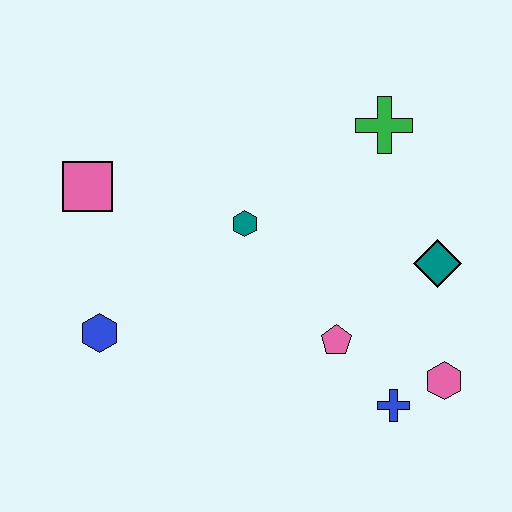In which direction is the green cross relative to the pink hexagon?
The green cross is above the pink hexagon.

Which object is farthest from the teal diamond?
The pink square is farthest from the teal diamond.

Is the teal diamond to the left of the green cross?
No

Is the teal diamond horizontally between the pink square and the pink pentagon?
No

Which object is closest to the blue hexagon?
The pink square is closest to the blue hexagon.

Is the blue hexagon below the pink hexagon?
No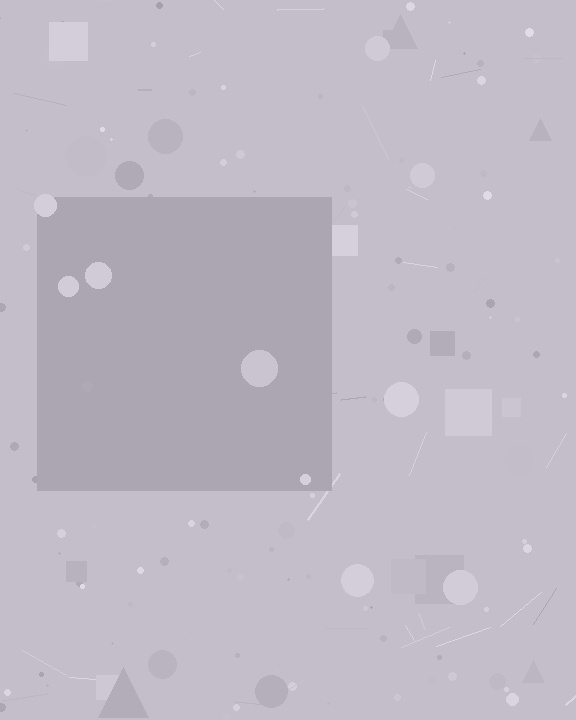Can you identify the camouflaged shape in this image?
The camouflaged shape is a square.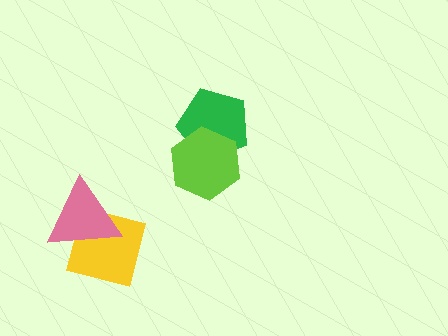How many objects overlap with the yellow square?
1 object overlaps with the yellow square.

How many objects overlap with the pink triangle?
1 object overlaps with the pink triangle.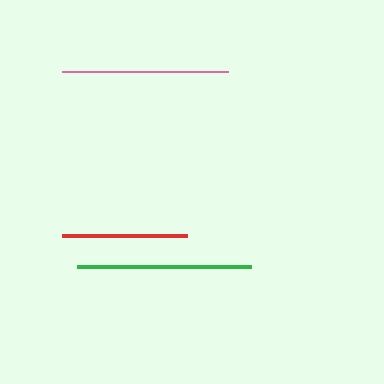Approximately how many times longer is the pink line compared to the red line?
The pink line is approximately 1.3 times the length of the red line.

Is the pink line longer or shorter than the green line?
The green line is longer than the pink line.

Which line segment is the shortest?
The red line is the shortest at approximately 125 pixels.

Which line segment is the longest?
The green line is the longest at approximately 173 pixels.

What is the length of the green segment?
The green segment is approximately 173 pixels long.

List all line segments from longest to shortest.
From longest to shortest: green, pink, red.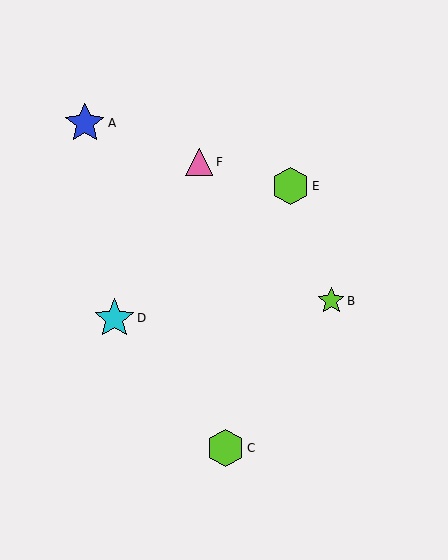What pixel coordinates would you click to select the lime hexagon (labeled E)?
Click at (291, 186) to select the lime hexagon E.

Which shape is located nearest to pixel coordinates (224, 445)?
The lime hexagon (labeled C) at (225, 448) is nearest to that location.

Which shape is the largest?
The cyan star (labeled D) is the largest.